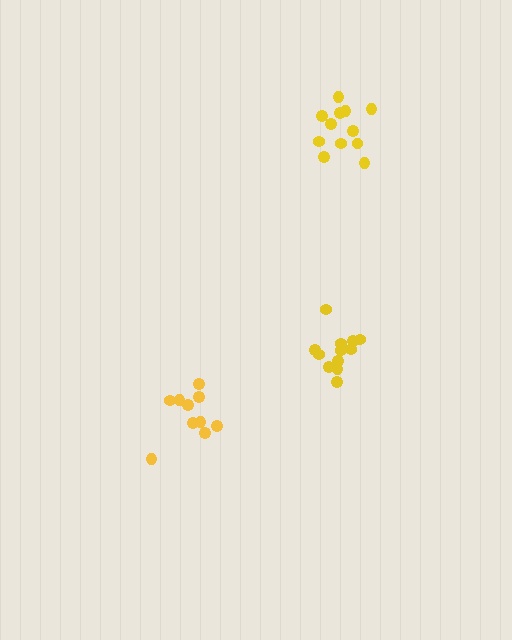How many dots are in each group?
Group 1: 12 dots, Group 2: 10 dots, Group 3: 12 dots (34 total).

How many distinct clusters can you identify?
There are 3 distinct clusters.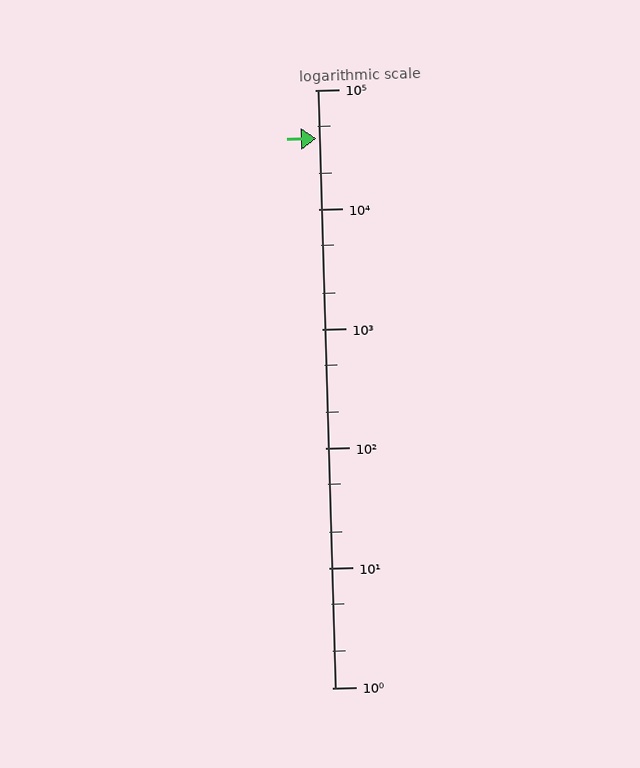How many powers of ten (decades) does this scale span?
The scale spans 5 decades, from 1 to 100000.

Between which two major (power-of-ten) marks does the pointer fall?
The pointer is between 10000 and 100000.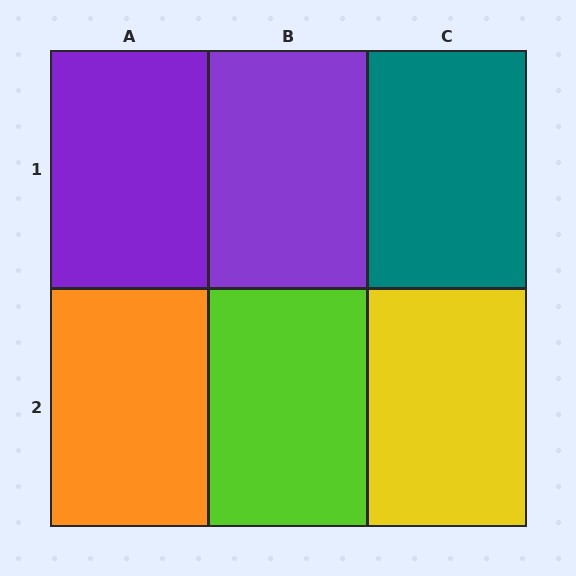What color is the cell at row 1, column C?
Teal.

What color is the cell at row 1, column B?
Purple.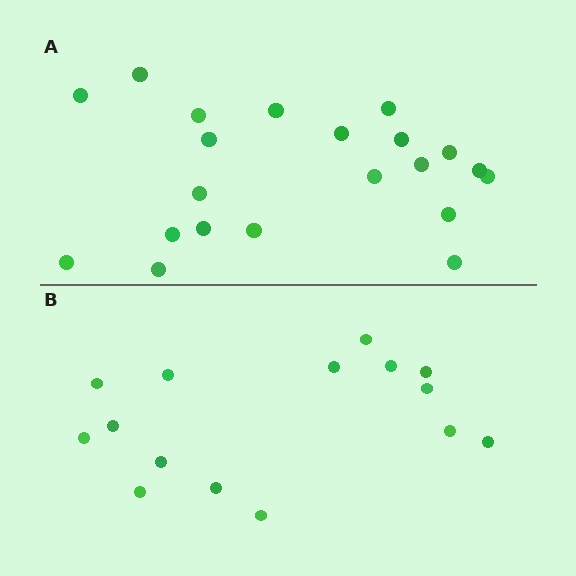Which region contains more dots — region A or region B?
Region A (the top region) has more dots.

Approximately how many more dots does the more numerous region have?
Region A has about 6 more dots than region B.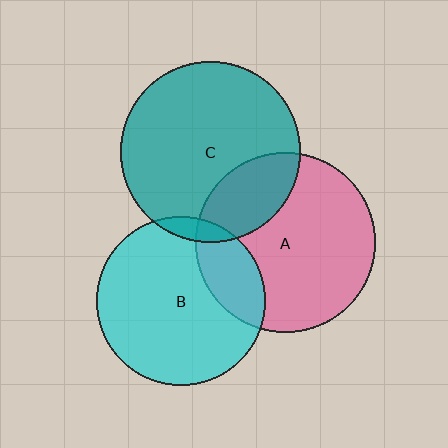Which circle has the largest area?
Circle C (teal).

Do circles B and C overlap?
Yes.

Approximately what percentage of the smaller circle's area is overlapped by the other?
Approximately 5%.